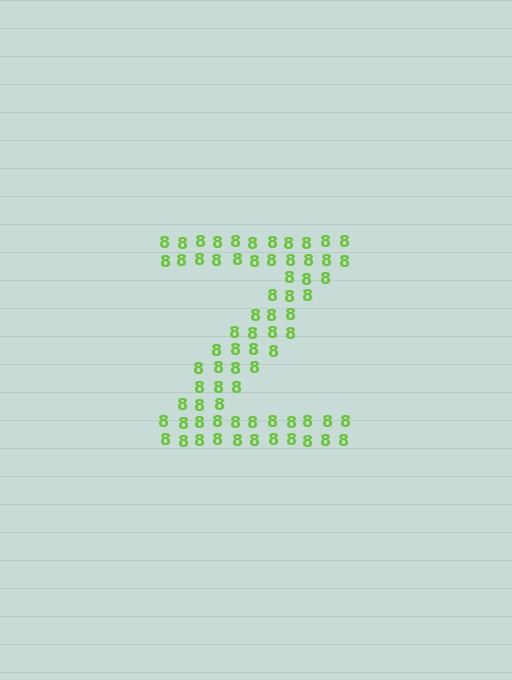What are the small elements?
The small elements are digit 8's.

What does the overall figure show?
The overall figure shows the letter Z.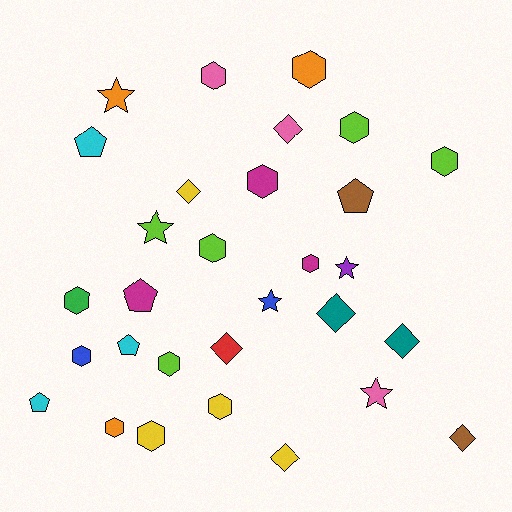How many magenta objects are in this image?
There are 3 magenta objects.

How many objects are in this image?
There are 30 objects.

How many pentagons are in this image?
There are 5 pentagons.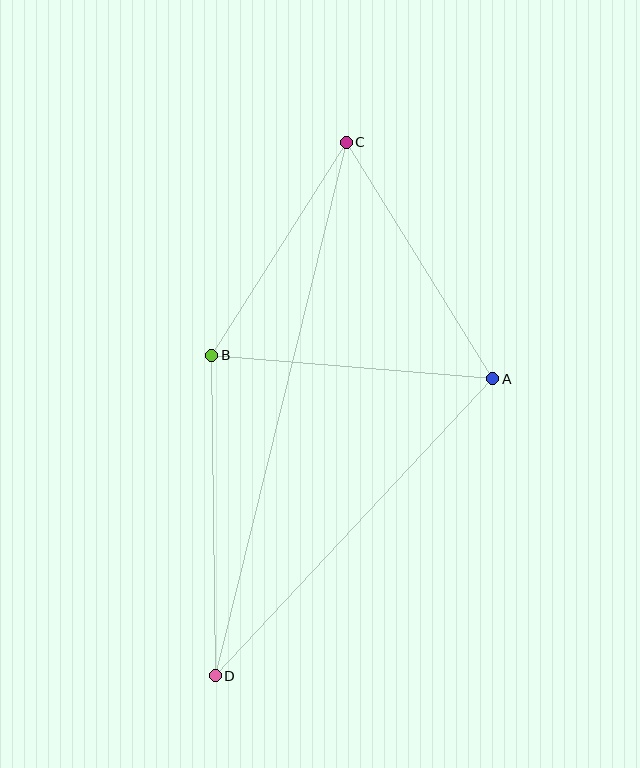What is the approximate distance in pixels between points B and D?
The distance between B and D is approximately 321 pixels.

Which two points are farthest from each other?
Points C and D are farthest from each other.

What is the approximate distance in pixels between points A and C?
The distance between A and C is approximately 278 pixels.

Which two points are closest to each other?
Points B and C are closest to each other.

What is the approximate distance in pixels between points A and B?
The distance between A and B is approximately 282 pixels.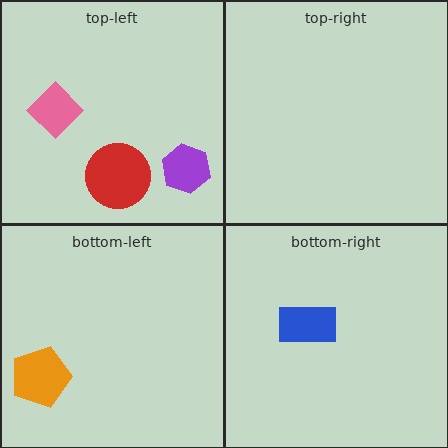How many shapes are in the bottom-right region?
1.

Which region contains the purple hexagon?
The top-left region.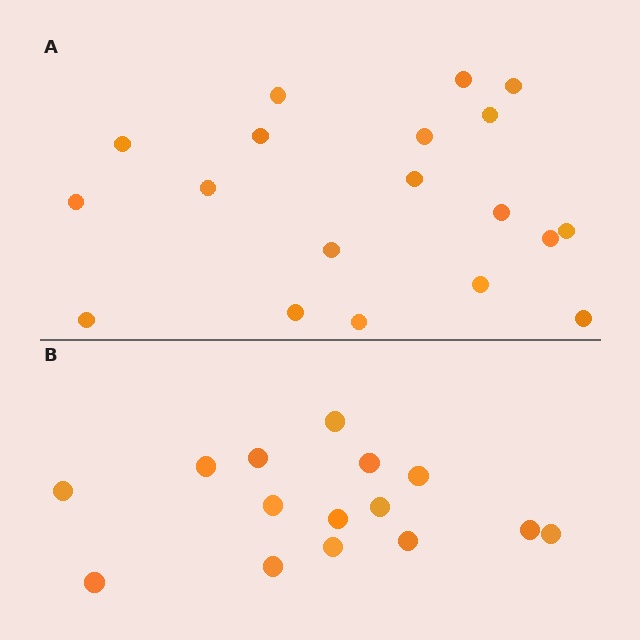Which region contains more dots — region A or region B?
Region A (the top region) has more dots.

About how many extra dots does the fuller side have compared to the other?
Region A has about 4 more dots than region B.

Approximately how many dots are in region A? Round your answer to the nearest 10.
About 20 dots. (The exact count is 19, which rounds to 20.)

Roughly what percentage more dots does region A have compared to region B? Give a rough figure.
About 25% more.